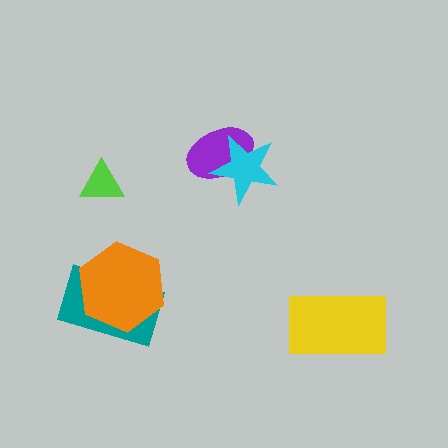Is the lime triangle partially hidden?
No, no other shape covers it.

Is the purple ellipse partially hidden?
Yes, it is partially covered by another shape.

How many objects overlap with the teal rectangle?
1 object overlaps with the teal rectangle.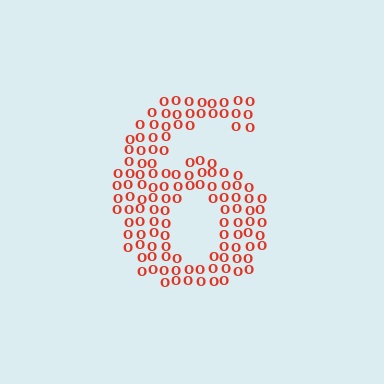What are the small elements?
The small elements are letter O's.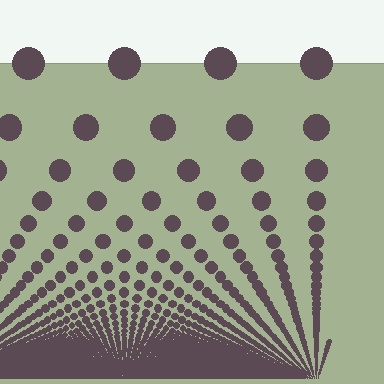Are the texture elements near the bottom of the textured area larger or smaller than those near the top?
Smaller. The gradient is inverted — elements near the bottom are smaller and denser.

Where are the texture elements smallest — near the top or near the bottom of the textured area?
Near the bottom.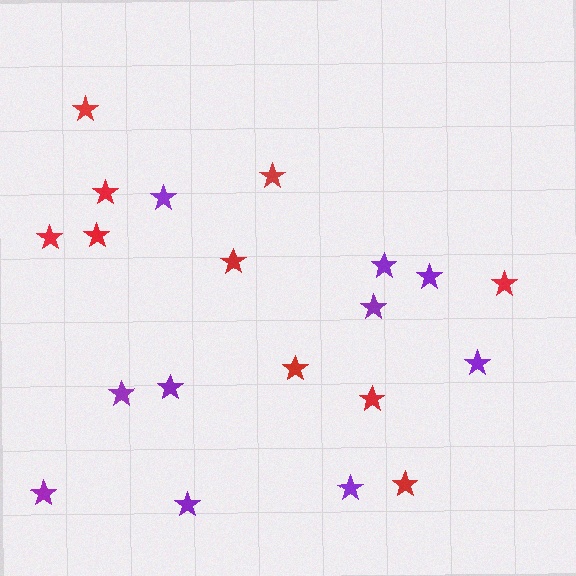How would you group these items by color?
There are 2 groups: one group of red stars (10) and one group of purple stars (10).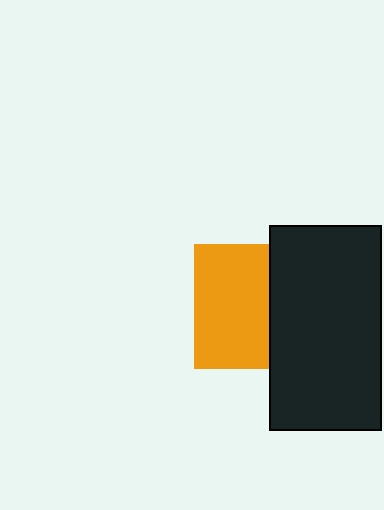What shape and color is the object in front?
The object in front is a black rectangle.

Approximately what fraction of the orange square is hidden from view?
Roughly 39% of the orange square is hidden behind the black rectangle.